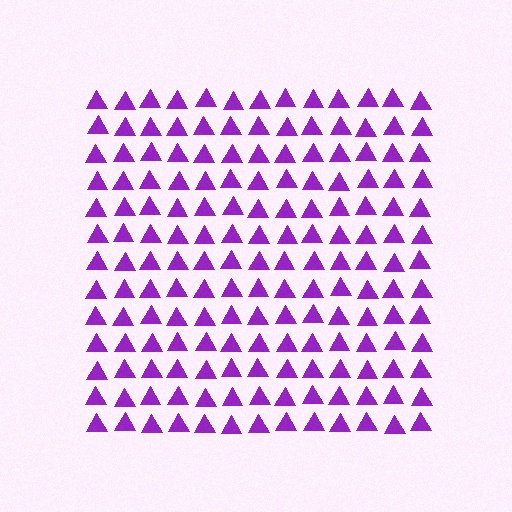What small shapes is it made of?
It is made of small triangles.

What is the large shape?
The large shape is a square.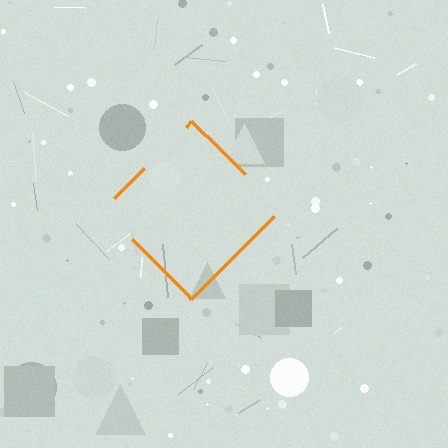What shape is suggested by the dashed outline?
The dashed outline suggests a diamond.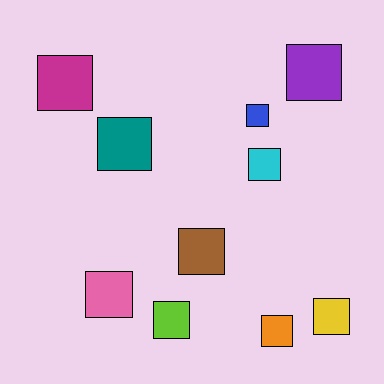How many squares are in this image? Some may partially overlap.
There are 10 squares.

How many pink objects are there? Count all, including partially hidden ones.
There is 1 pink object.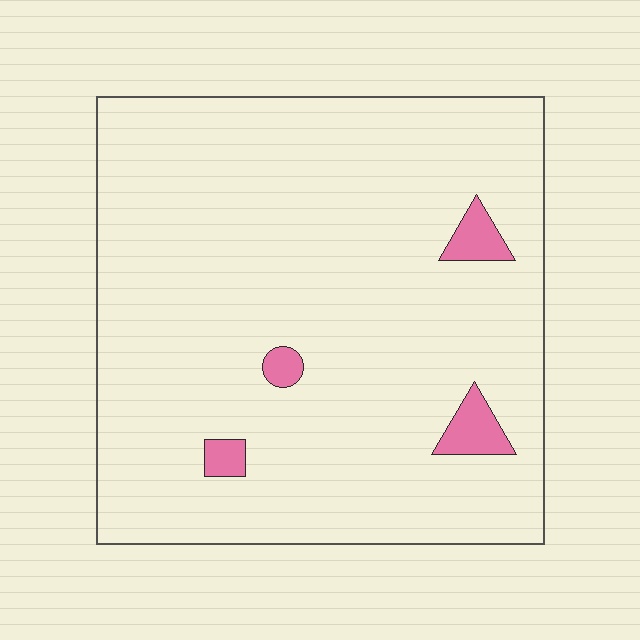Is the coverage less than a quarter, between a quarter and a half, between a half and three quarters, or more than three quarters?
Less than a quarter.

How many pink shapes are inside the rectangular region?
4.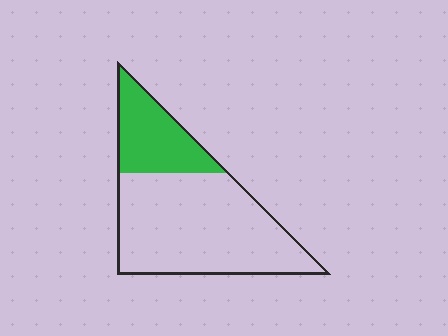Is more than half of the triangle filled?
No.